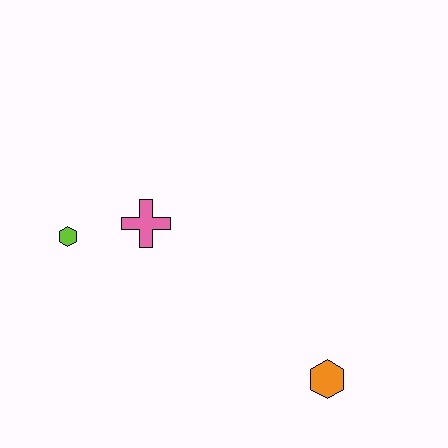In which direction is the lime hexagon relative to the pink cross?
The lime hexagon is to the left of the pink cross.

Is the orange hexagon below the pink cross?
Yes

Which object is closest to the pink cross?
The lime hexagon is closest to the pink cross.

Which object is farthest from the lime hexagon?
The orange hexagon is farthest from the lime hexagon.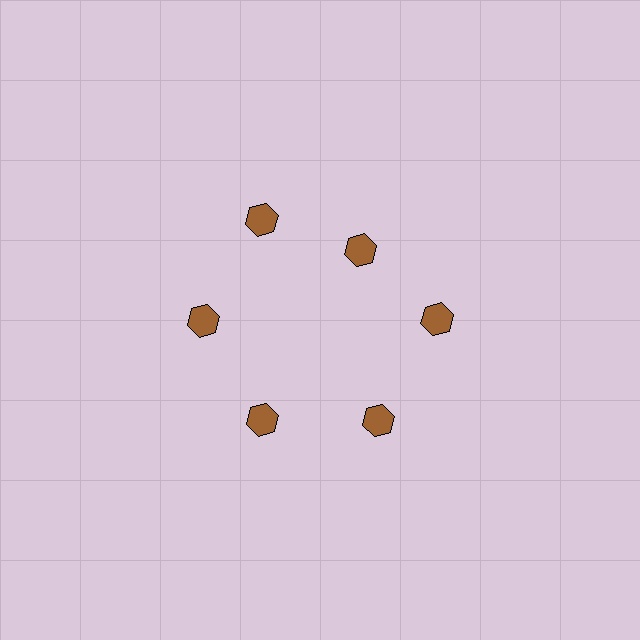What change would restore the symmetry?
The symmetry would be restored by moving it outward, back onto the ring so that all 6 hexagons sit at equal angles and equal distance from the center.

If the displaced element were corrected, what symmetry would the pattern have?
It would have 6-fold rotational symmetry — the pattern would map onto itself every 60 degrees.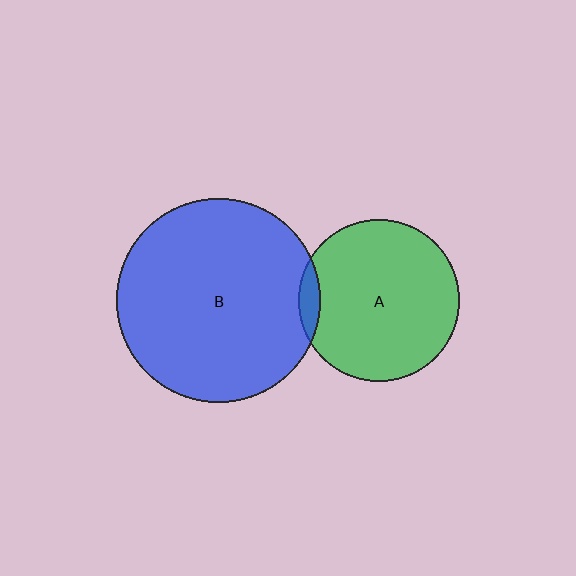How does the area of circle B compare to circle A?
Approximately 1.6 times.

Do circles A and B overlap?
Yes.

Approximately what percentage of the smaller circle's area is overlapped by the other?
Approximately 5%.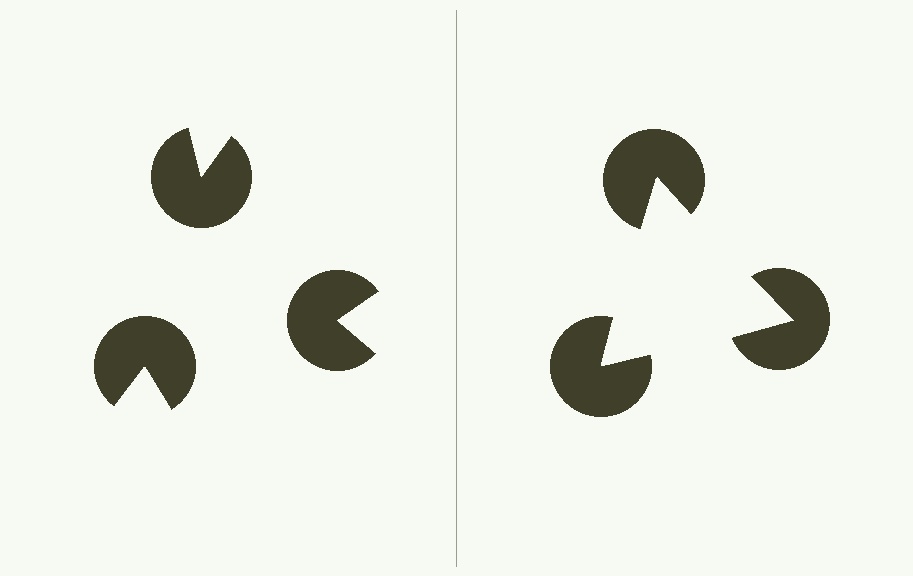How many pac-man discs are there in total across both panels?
6 — 3 on each side.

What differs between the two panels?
The pac-man discs are positioned identically on both sides; only the wedge orientations differ. On the right they align to a triangle; on the left they are misaligned.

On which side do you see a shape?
An illusory triangle appears on the right side. On the left side the wedge cuts are rotated, so no coherent shape forms.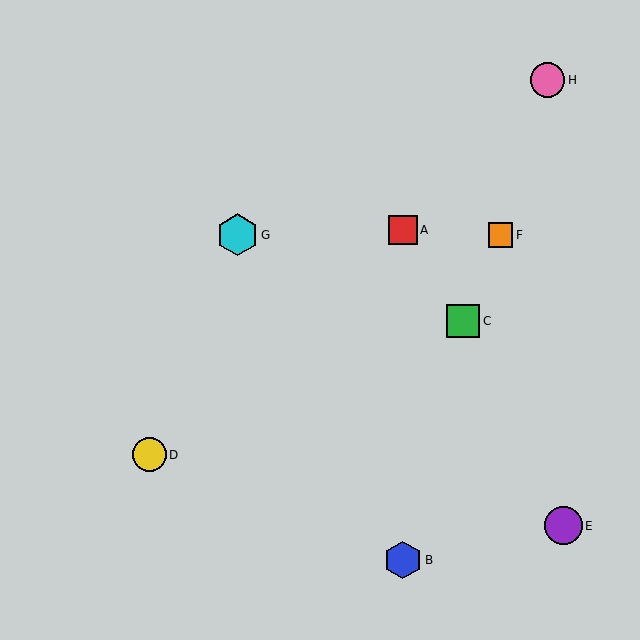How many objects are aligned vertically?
2 objects (A, B) are aligned vertically.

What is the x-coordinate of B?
Object B is at x≈403.